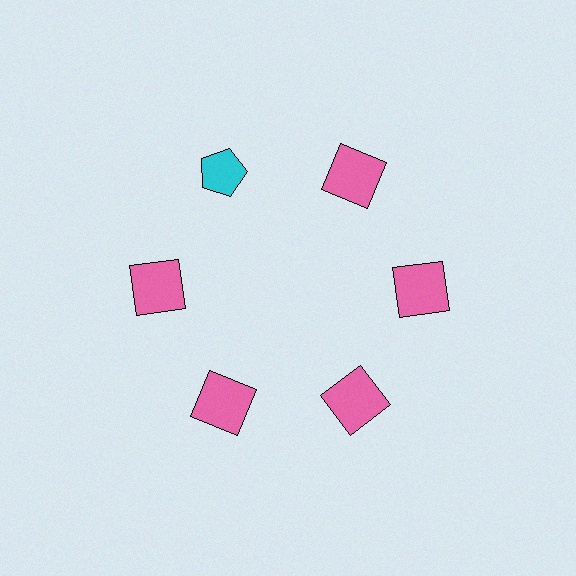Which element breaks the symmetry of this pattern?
The cyan pentagon at roughly the 11 o'clock position breaks the symmetry. All other shapes are pink squares.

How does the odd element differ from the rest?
It differs in both color (cyan instead of pink) and shape (pentagon instead of square).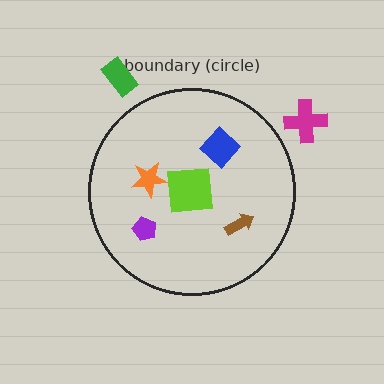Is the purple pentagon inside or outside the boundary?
Inside.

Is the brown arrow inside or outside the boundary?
Inside.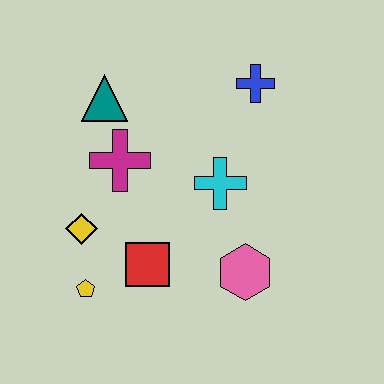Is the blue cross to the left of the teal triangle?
No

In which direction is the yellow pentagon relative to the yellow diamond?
The yellow pentagon is below the yellow diamond.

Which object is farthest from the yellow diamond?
The blue cross is farthest from the yellow diamond.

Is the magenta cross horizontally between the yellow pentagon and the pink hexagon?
Yes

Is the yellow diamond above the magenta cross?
No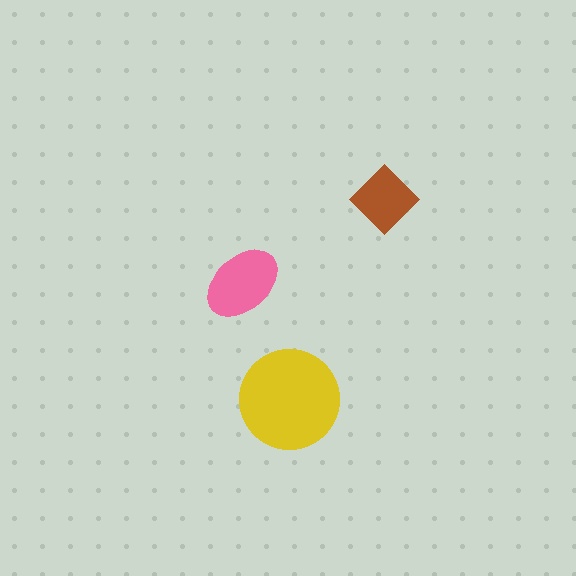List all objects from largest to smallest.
The yellow circle, the pink ellipse, the brown diamond.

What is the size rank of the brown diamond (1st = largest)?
3rd.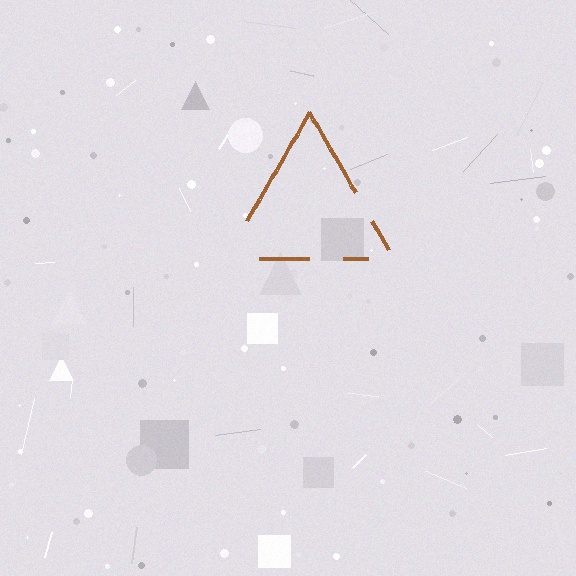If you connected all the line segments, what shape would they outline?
They would outline a triangle.